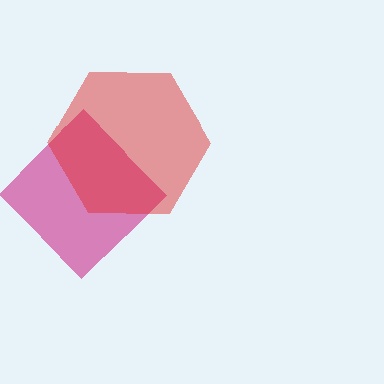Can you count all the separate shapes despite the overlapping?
Yes, there are 2 separate shapes.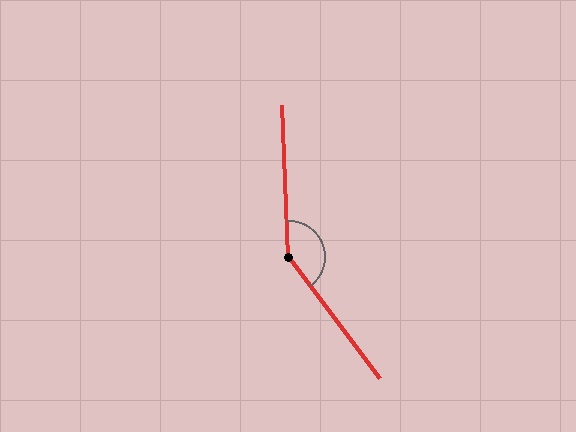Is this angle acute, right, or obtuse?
It is obtuse.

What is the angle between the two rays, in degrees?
Approximately 146 degrees.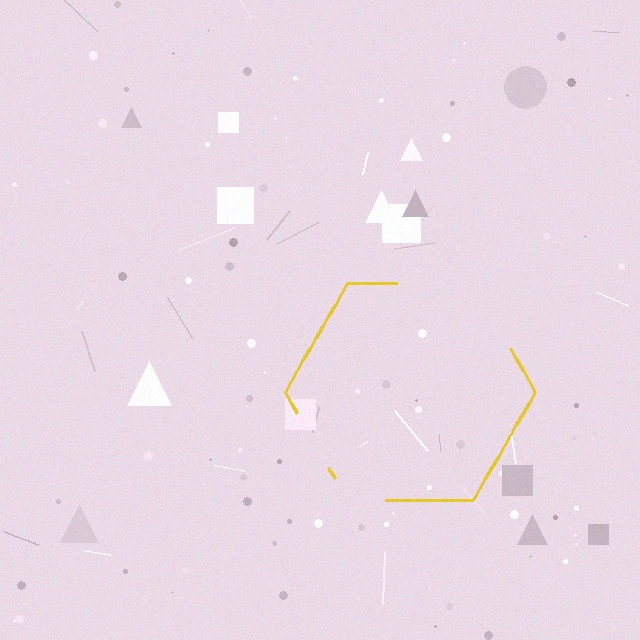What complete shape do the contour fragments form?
The contour fragments form a hexagon.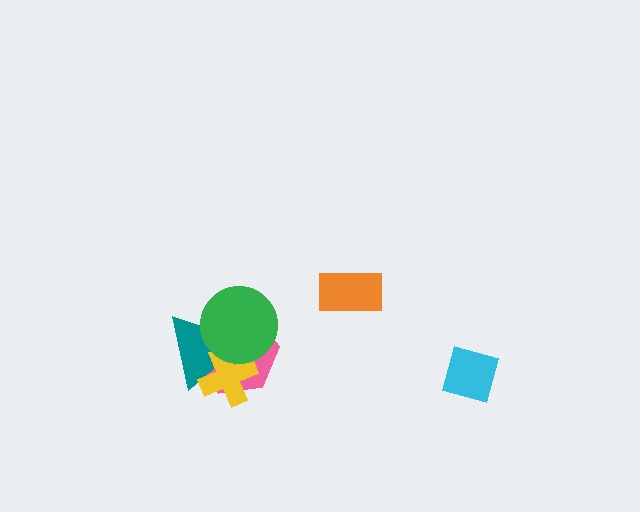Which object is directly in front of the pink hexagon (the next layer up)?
The teal triangle is directly in front of the pink hexagon.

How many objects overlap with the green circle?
3 objects overlap with the green circle.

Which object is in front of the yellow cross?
The green circle is in front of the yellow cross.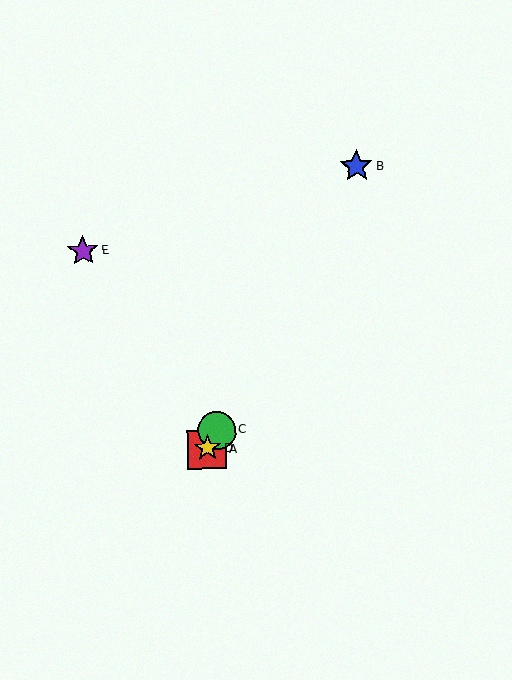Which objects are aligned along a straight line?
Objects A, B, C, D are aligned along a straight line.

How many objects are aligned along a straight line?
4 objects (A, B, C, D) are aligned along a straight line.